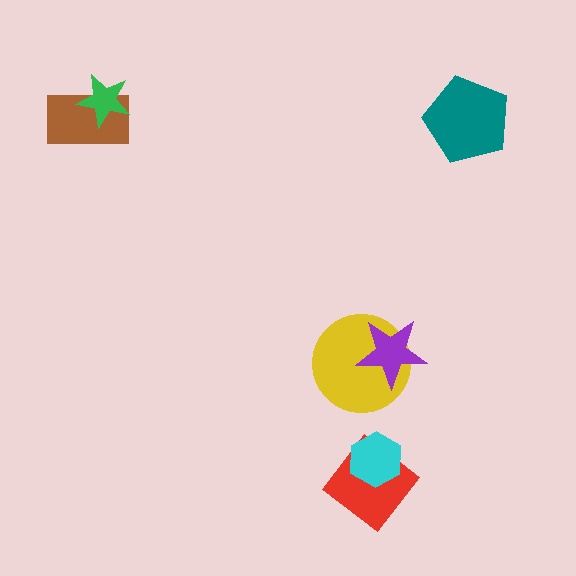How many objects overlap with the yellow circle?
1 object overlaps with the yellow circle.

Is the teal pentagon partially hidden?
No, no other shape covers it.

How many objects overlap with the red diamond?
1 object overlaps with the red diamond.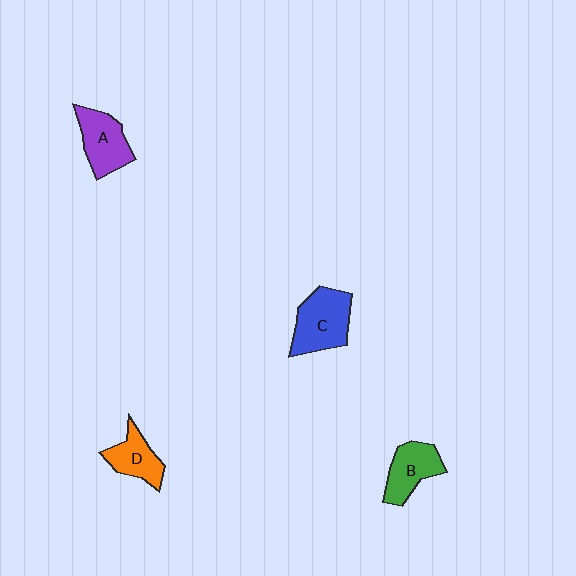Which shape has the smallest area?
Shape D (orange).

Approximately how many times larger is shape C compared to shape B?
Approximately 1.3 times.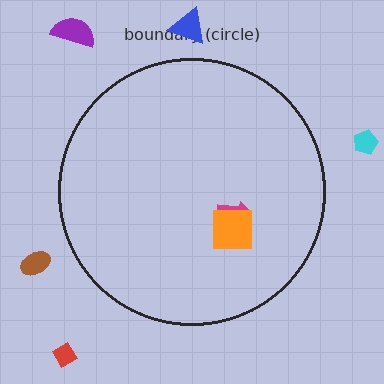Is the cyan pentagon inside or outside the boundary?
Outside.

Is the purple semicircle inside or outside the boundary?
Outside.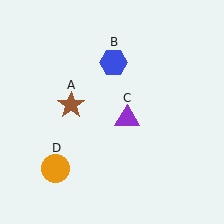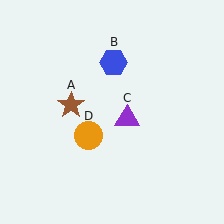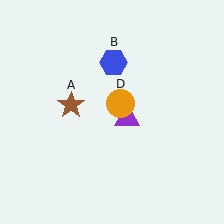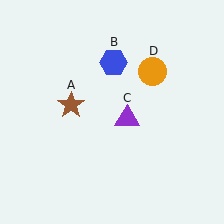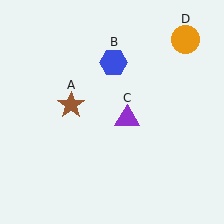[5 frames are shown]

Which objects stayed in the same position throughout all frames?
Brown star (object A) and blue hexagon (object B) and purple triangle (object C) remained stationary.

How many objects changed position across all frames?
1 object changed position: orange circle (object D).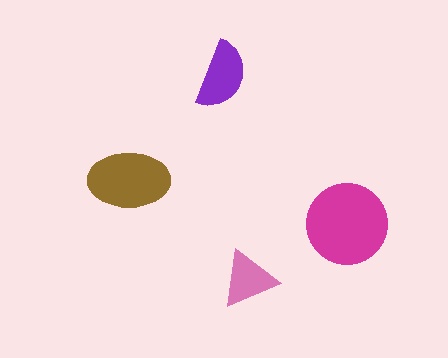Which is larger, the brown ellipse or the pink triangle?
The brown ellipse.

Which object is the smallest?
The pink triangle.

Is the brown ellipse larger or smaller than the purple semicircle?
Larger.